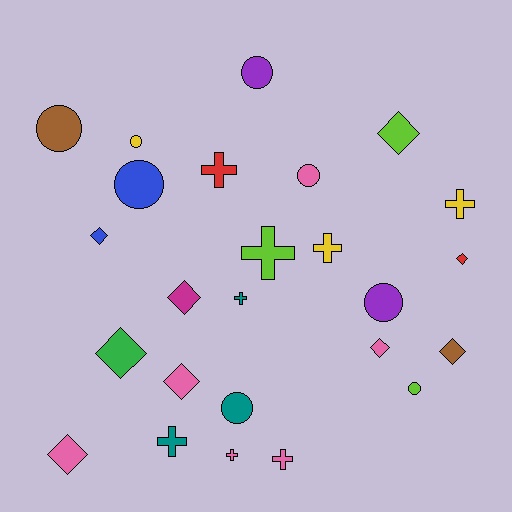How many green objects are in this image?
There is 1 green object.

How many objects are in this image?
There are 25 objects.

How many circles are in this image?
There are 8 circles.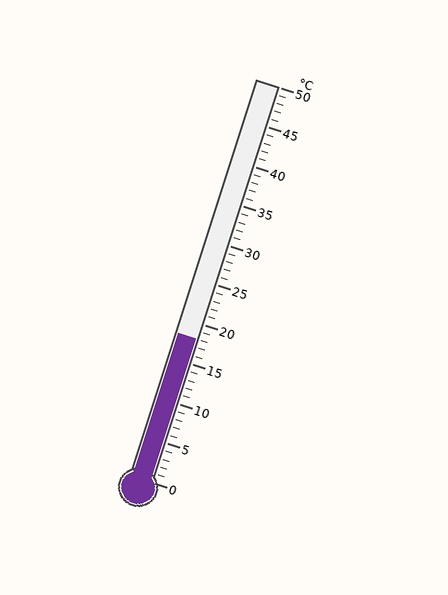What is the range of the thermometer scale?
The thermometer scale ranges from 0°C to 50°C.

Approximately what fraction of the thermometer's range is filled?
The thermometer is filled to approximately 35% of its range.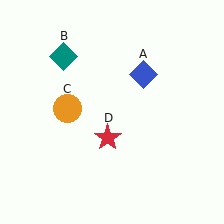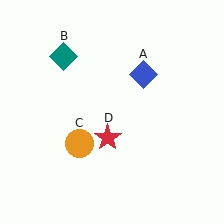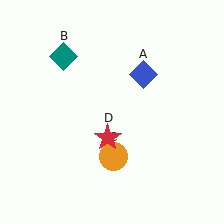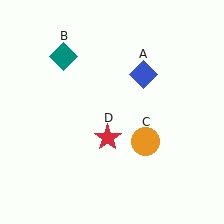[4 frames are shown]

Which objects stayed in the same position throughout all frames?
Blue diamond (object A) and teal diamond (object B) and red star (object D) remained stationary.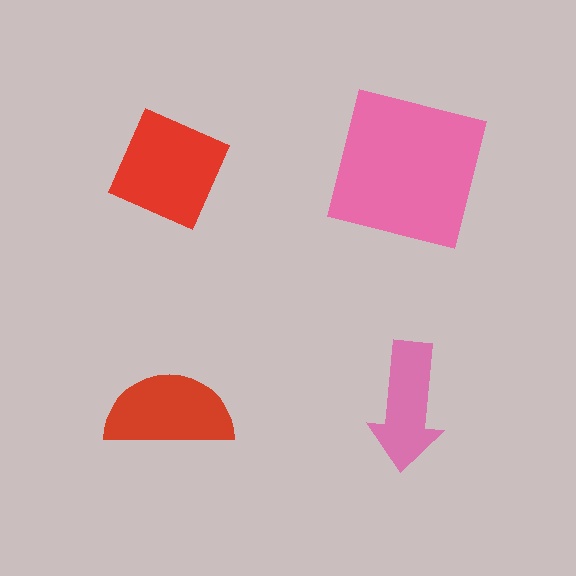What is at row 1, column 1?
A red diamond.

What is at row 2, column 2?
A pink arrow.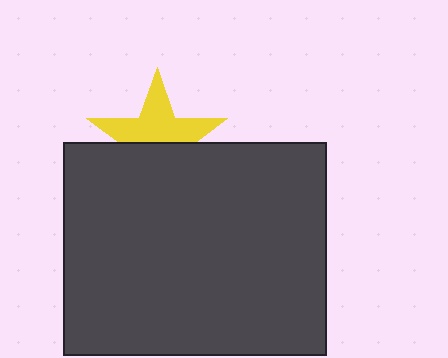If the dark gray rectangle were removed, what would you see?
You would see the complete yellow star.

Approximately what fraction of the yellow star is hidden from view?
Roughly 46% of the yellow star is hidden behind the dark gray rectangle.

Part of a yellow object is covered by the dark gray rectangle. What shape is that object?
It is a star.